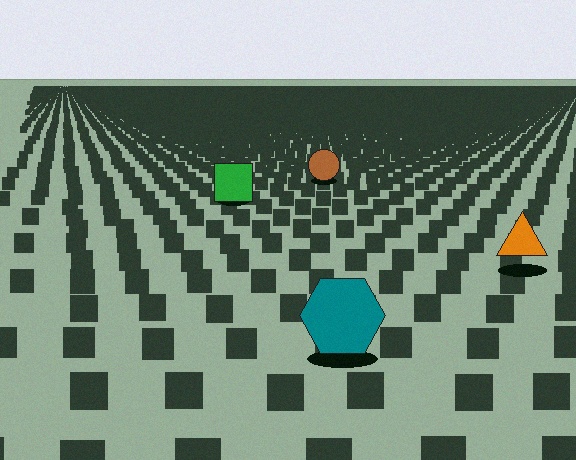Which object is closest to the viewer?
The teal hexagon is closest. The texture marks near it are larger and more spread out.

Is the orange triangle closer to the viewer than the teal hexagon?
No. The teal hexagon is closer — you can tell from the texture gradient: the ground texture is coarser near it.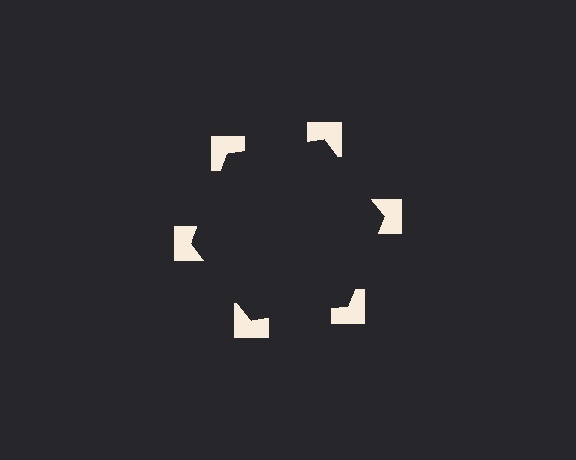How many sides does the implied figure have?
6 sides.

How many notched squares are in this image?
There are 6 — one at each vertex of the illusory hexagon.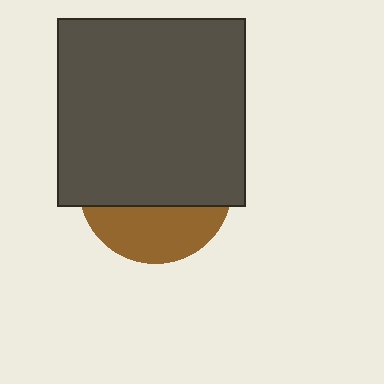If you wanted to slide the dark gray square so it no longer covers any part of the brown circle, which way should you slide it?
Slide it up — that is the most direct way to separate the two shapes.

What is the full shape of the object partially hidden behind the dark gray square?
The partially hidden object is a brown circle.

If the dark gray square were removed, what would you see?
You would see the complete brown circle.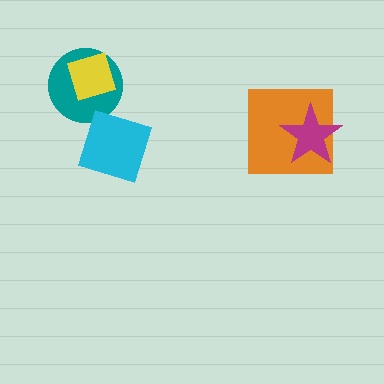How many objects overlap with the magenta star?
1 object overlaps with the magenta star.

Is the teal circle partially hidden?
Yes, it is partially covered by another shape.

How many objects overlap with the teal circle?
2 objects overlap with the teal circle.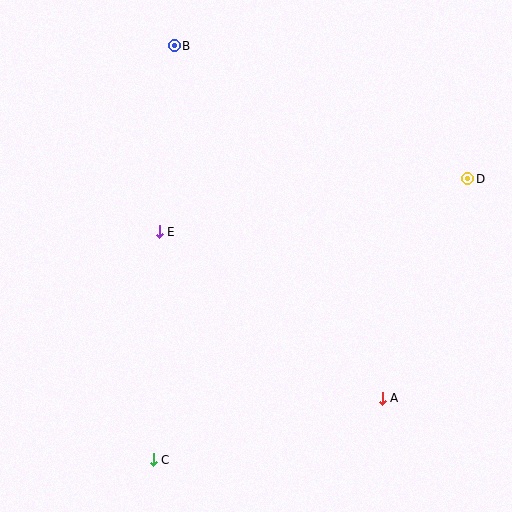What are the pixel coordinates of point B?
Point B is at (174, 46).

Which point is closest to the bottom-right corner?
Point A is closest to the bottom-right corner.